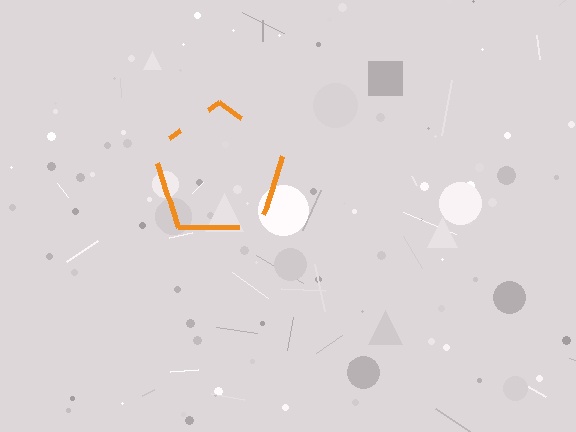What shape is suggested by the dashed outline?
The dashed outline suggests a pentagon.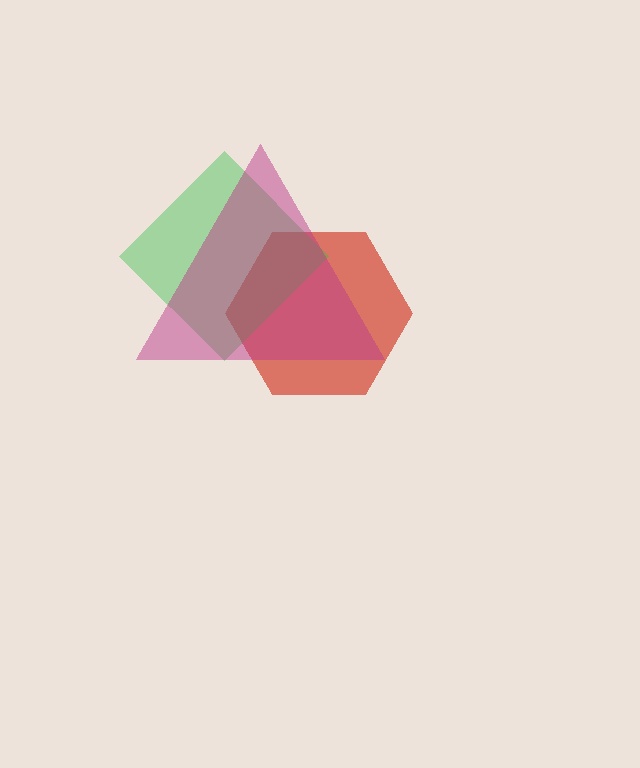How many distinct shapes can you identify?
There are 3 distinct shapes: a red hexagon, a green diamond, a magenta triangle.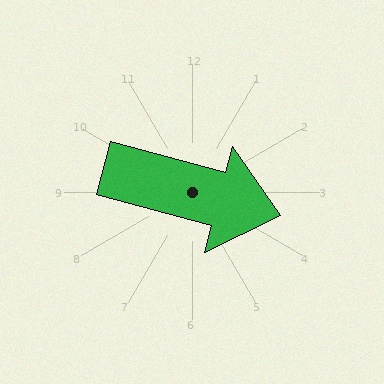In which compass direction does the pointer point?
East.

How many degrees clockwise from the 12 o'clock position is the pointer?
Approximately 105 degrees.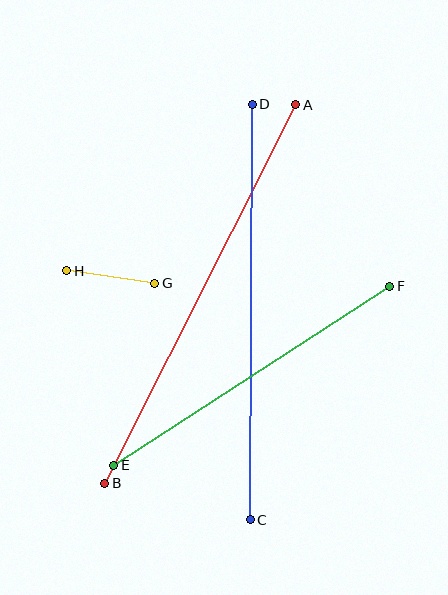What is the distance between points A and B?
The distance is approximately 424 pixels.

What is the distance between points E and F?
The distance is approximately 329 pixels.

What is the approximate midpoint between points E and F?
The midpoint is at approximately (252, 376) pixels.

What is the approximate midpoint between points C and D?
The midpoint is at approximately (251, 312) pixels.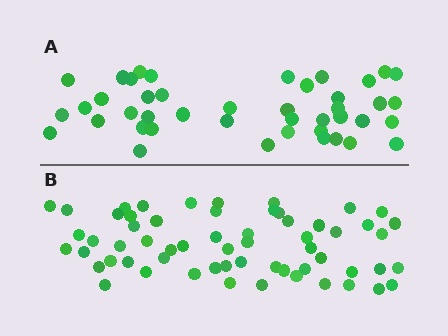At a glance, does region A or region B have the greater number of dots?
Region B (the bottom region) has more dots.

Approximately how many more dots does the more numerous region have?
Region B has approximately 15 more dots than region A.